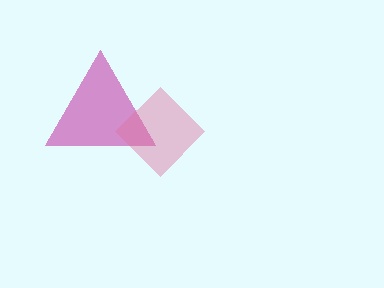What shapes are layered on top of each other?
The layered shapes are: a magenta triangle, a pink diamond.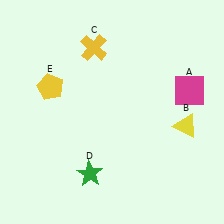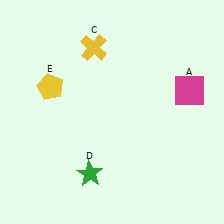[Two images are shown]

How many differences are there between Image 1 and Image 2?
There is 1 difference between the two images.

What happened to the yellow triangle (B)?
The yellow triangle (B) was removed in Image 2. It was in the bottom-right area of Image 1.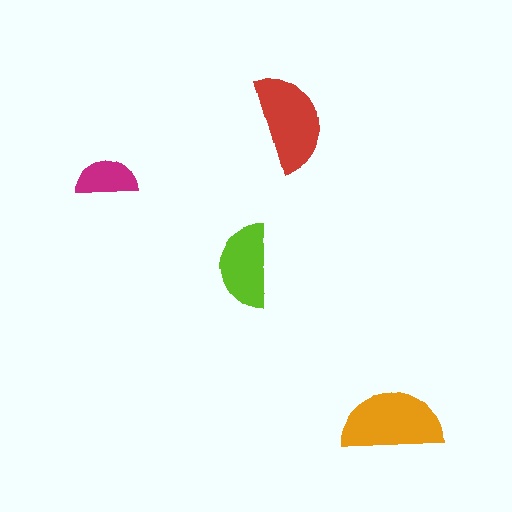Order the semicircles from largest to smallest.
the orange one, the red one, the lime one, the magenta one.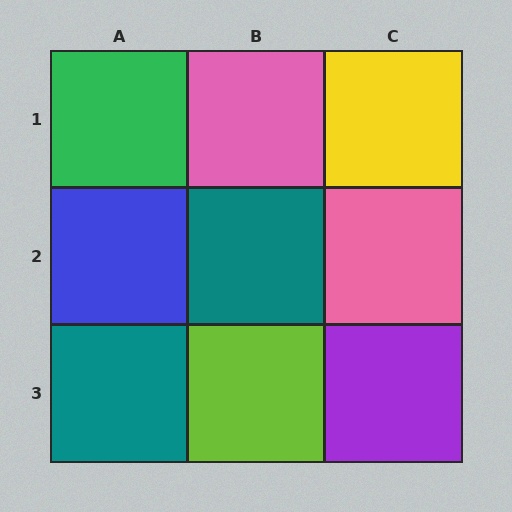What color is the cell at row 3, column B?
Lime.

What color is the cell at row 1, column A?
Green.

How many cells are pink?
2 cells are pink.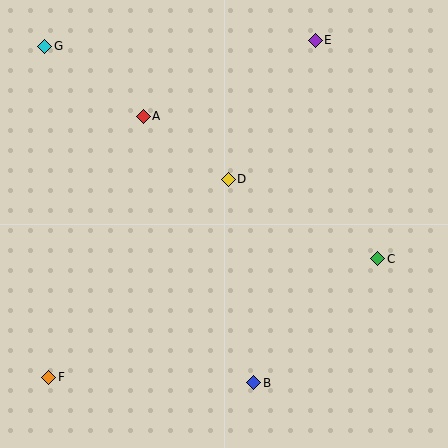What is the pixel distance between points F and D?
The distance between F and D is 267 pixels.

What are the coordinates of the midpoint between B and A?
The midpoint between B and A is at (198, 250).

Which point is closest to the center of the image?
Point D at (228, 179) is closest to the center.